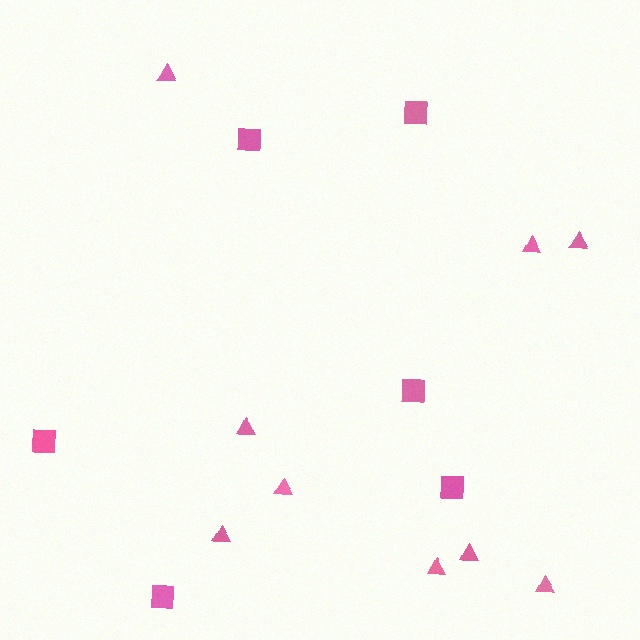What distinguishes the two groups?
There are 2 groups: one group of triangles (9) and one group of squares (6).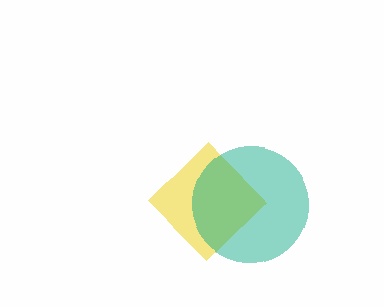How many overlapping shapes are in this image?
There are 2 overlapping shapes in the image.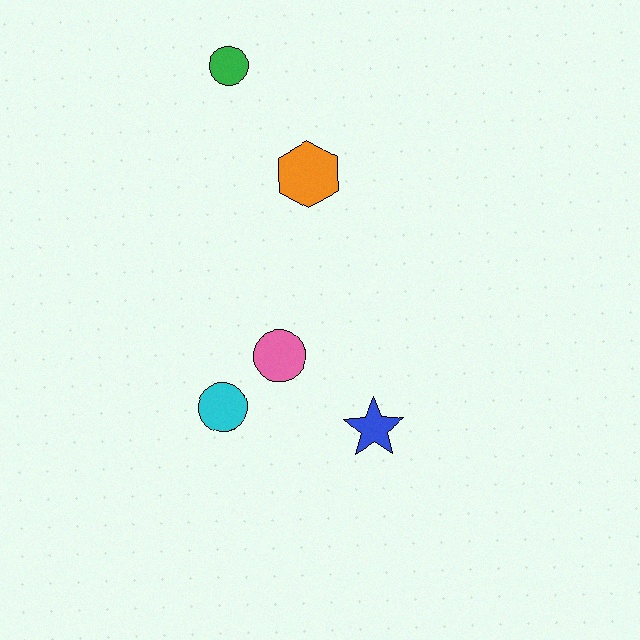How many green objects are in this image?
There is 1 green object.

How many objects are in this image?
There are 5 objects.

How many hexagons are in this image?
There is 1 hexagon.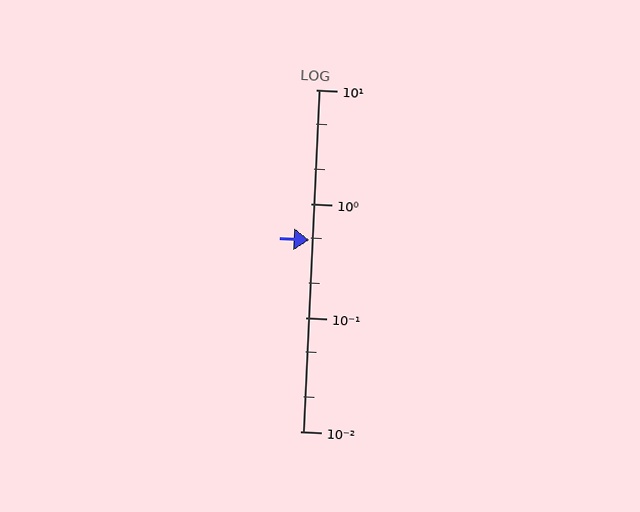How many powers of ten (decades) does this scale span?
The scale spans 3 decades, from 0.01 to 10.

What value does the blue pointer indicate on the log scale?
The pointer indicates approximately 0.48.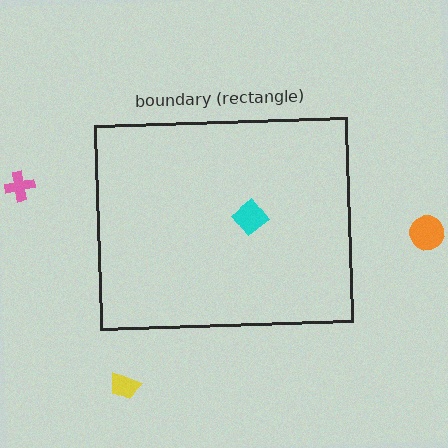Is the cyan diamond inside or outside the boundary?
Inside.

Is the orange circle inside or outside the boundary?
Outside.